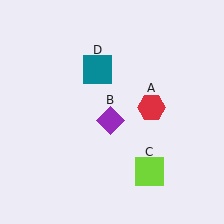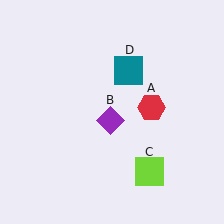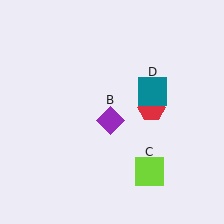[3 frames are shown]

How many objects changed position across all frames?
1 object changed position: teal square (object D).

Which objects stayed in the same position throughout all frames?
Red hexagon (object A) and purple diamond (object B) and lime square (object C) remained stationary.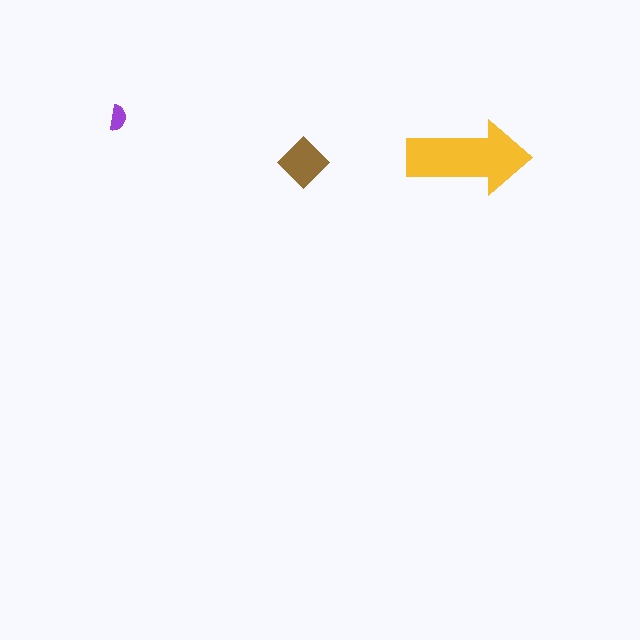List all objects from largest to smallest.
The yellow arrow, the brown diamond, the purple semicircle.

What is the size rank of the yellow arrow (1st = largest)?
1st.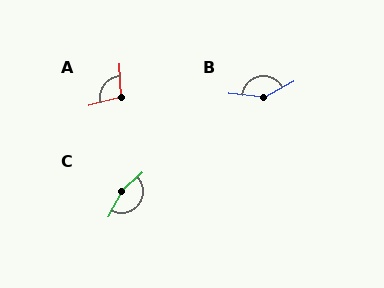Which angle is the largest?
C, at approximately 159 degrees.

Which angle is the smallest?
A, at approximately 101 degrees.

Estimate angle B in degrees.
Approximately 146 degrees.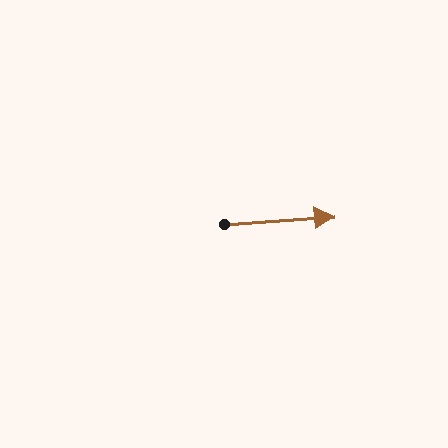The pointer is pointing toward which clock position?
Roughly 3 o'clock.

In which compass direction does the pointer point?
East.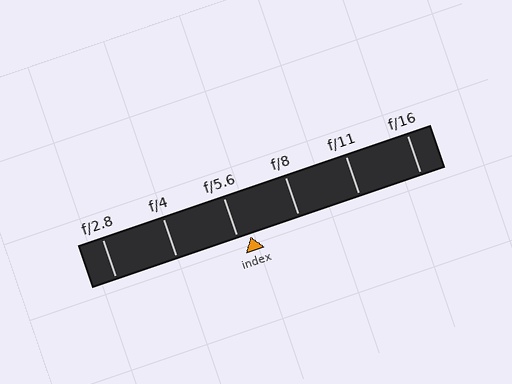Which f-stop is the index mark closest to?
The index mark is closest to f/5.6.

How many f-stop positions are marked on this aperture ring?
There are 6 f-stop positions marked.